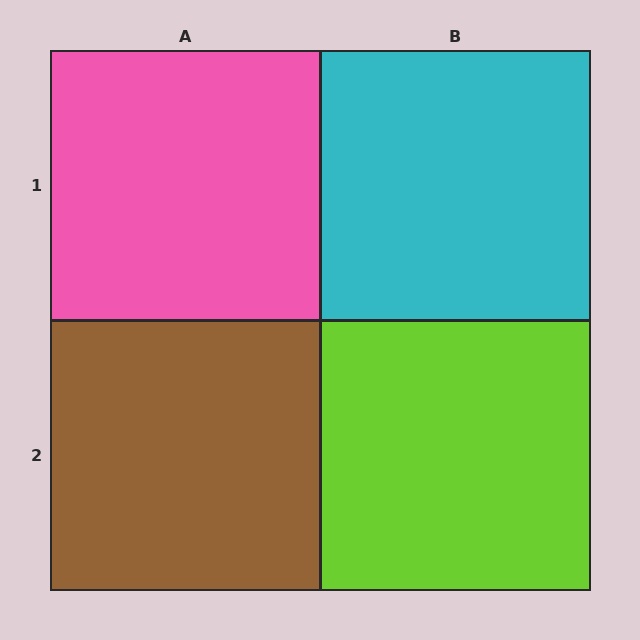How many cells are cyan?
1 cell is cyan.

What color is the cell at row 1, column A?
Pink.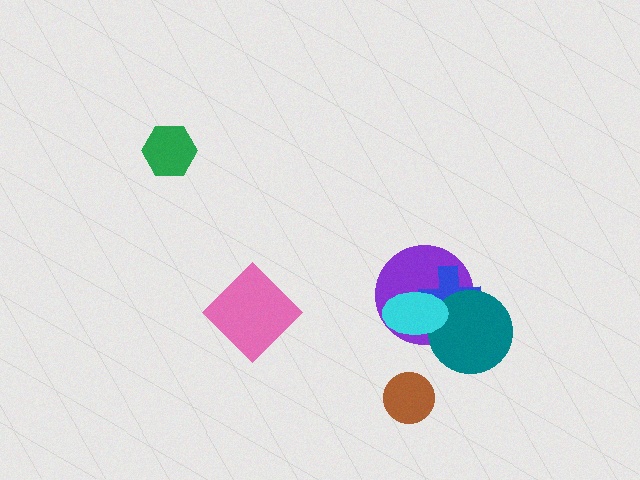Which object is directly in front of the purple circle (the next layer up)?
The blue cross is directly in front of the purple circle.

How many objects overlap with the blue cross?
3 objects overlap with the blue cross.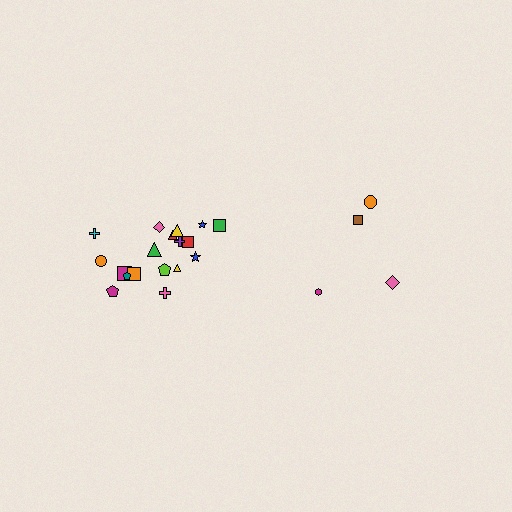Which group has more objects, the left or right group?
The left group.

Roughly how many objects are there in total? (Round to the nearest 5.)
Roughly 20 objects in total.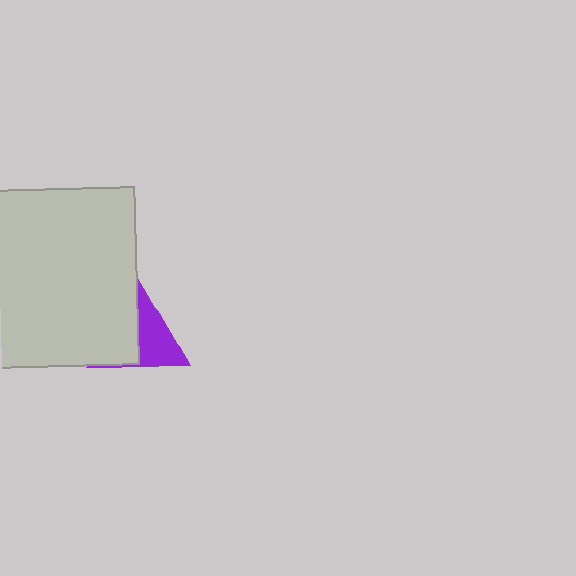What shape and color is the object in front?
The object in front is a light gray square.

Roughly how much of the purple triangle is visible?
About half of it is visible (roughly 50%).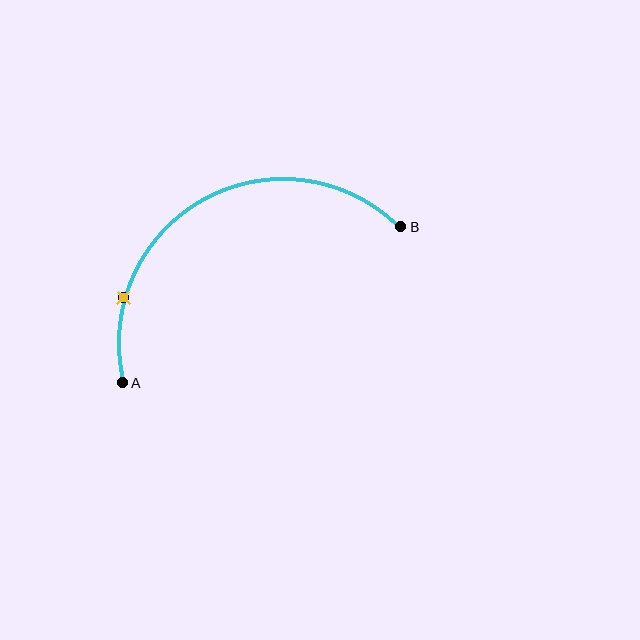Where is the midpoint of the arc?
The arc midpoint is the point on the curve farthest from the straight line joining A and B. It sits above that line.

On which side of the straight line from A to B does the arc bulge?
The arc bulges above the straight line connecting A and B.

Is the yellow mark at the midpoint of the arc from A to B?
No. The yellow mark lies on the arc but is closer to endpoint A. The arc midpoint would be at the point on the curve equidistant along the arc from both A and B.